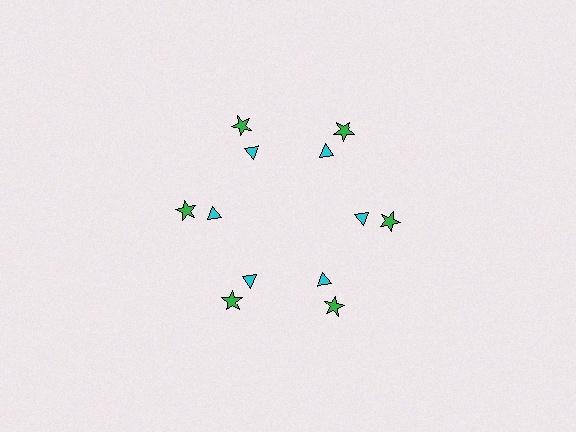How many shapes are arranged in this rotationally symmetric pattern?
There are 12 shapes, arranged in 6 groups of 2.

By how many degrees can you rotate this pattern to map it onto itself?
The pattern maps onto itself every 60 degrees of rotation.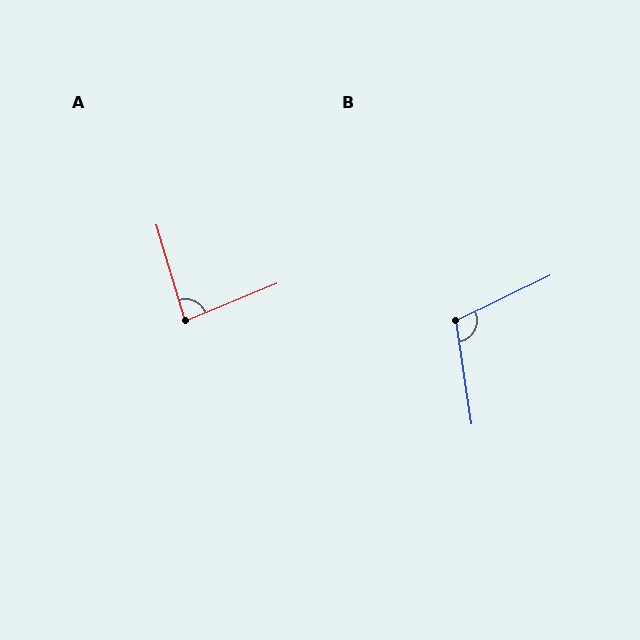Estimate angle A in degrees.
Approximately 84 degrees.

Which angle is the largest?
B, at approximately 107 degrees.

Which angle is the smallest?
A, at approximately 84 degrees.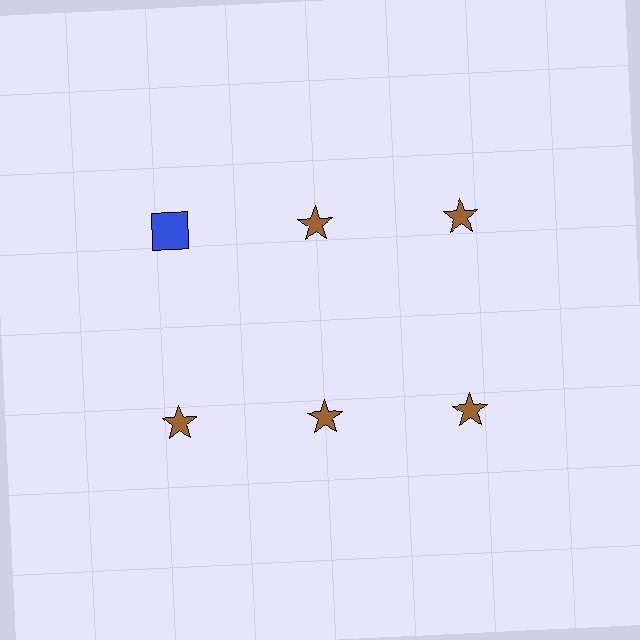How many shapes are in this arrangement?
There are 6 shapes arranged in a grid pattern.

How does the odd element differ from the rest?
It differs in both color (blue instead of brown) and shape (square instead of star).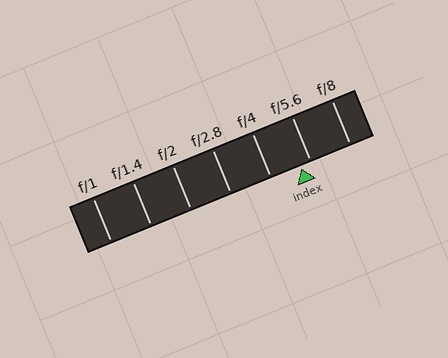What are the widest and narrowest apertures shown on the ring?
The widest aperture shown is f/1 and the narrowest is f/8.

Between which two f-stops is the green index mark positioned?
The index mark is between f/4 and f/5.6.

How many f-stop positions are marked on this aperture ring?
There are 7 f-stop positions marked.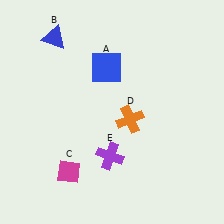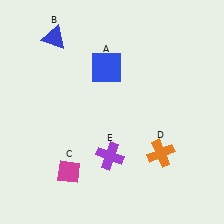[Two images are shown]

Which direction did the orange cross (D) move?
The orange cross (D) moved down.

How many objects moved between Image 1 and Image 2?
1 object moved between the two images.